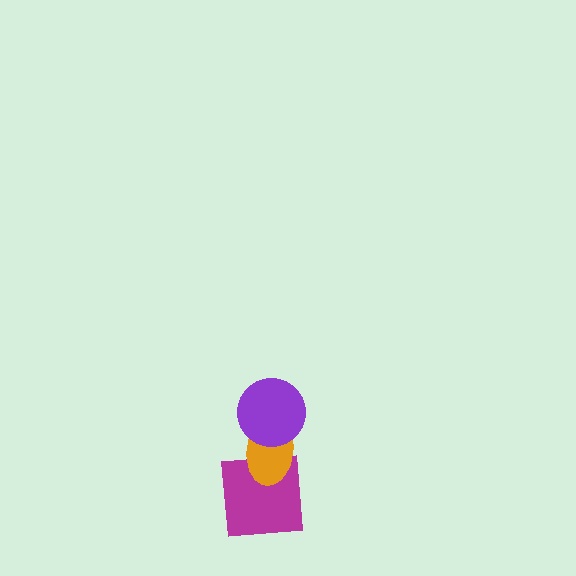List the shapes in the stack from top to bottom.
From top to bottom: the purple circle, the orange ellipse, the magenta square.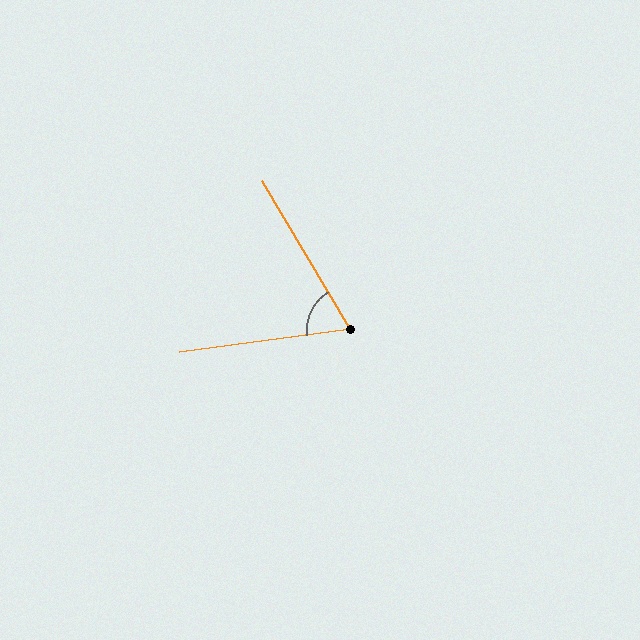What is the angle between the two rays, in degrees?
Approximately 67 degrees.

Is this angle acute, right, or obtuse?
It is acute.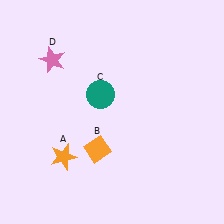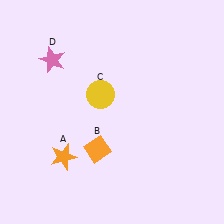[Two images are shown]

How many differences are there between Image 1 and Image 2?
There is 1 difference between the two images.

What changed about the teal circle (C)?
In Image 1, C is teal. In Image 2, it changed to yellow.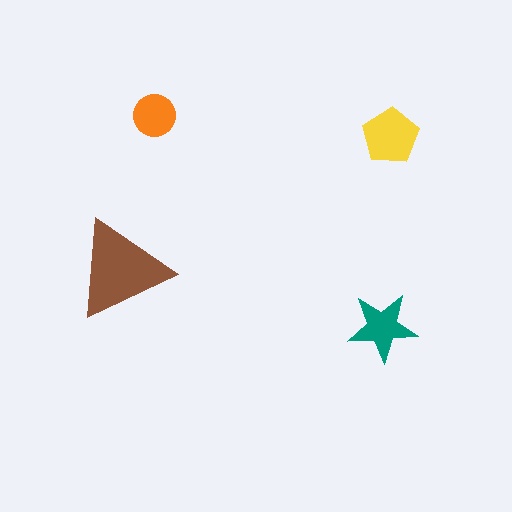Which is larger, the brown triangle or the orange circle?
The brown triangle.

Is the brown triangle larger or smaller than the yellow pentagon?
Larger.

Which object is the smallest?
The orange circle.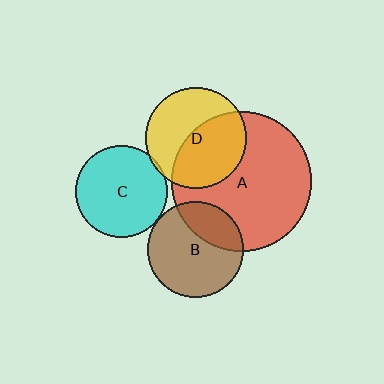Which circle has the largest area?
Circle A (red).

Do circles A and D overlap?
Yes.